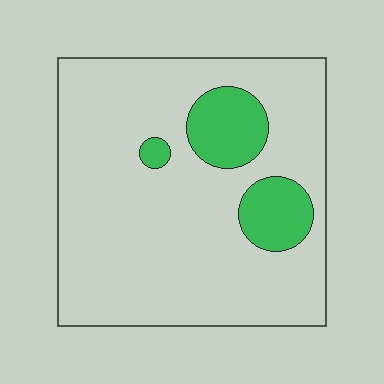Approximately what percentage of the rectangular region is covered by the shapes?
Approximately 15%.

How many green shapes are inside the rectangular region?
3.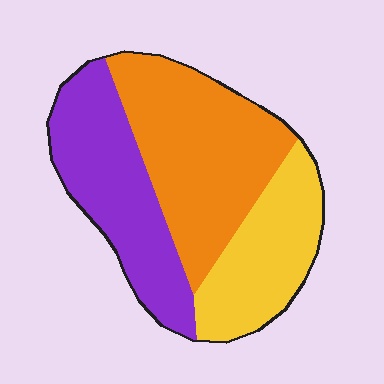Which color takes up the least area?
Yellow, at roughly 25%.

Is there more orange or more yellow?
Orange.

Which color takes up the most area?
Orange, at roughly 40%.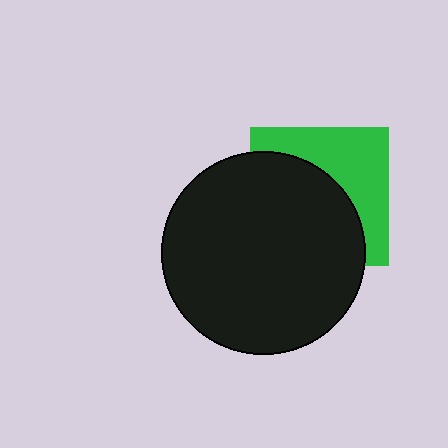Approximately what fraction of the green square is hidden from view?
Roughly 57% of the green square is hidden behind the black circle.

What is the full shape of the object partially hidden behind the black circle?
The partially hidden object is a green square.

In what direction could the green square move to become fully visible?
The green square could move toward the upper-right. That would shift it out from behind the black circle entirely.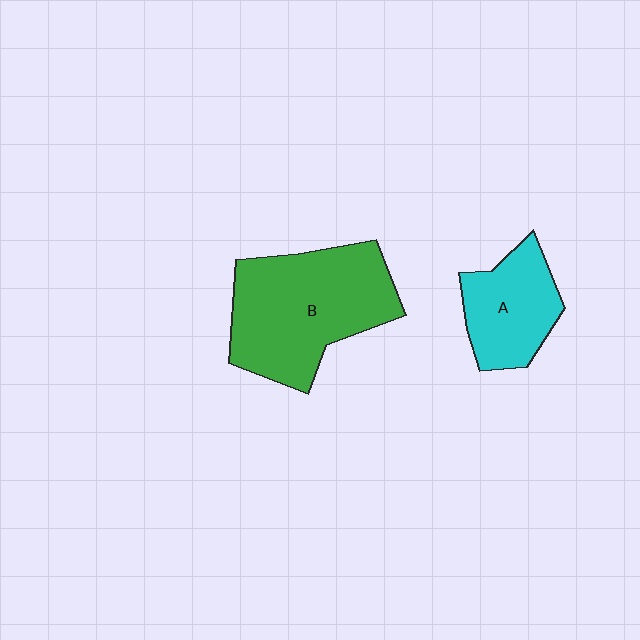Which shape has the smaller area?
Shape A (cyan).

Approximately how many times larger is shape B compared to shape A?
Approximately 1.8 times.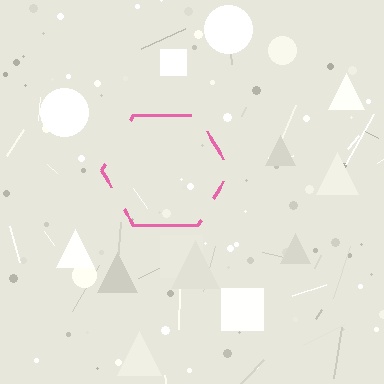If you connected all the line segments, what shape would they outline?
They would outline a hexagon.